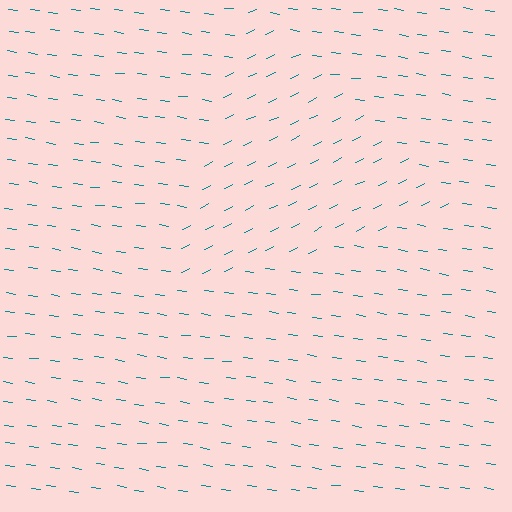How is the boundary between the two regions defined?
The boundary is defined purely by a change in line orientation (approximately 33 degrees difference). All lines are the same color and thickness.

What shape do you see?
I see a triangle.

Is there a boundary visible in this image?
Yes, there is a texture boundary formed by a change in line orientation.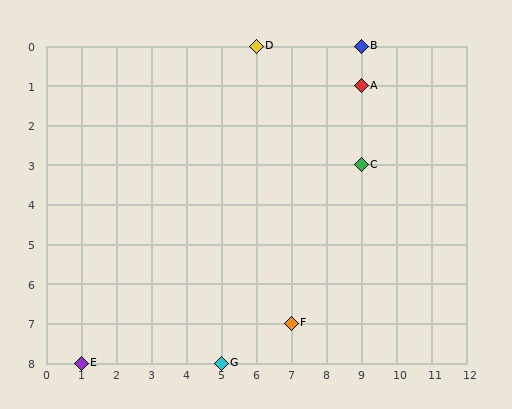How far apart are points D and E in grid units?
Points D and E are 5 columns and 8 rows apart (about 9.4 grid units diagonally).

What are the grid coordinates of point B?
Point B is at grid coordinates (9, 0).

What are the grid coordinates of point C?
Point C is at grid coordinates (9, 3).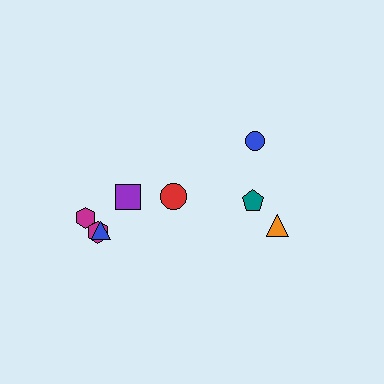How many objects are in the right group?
There are 3 objects.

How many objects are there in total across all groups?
There are 8 objects.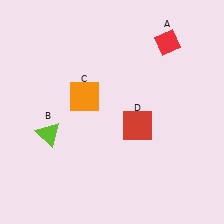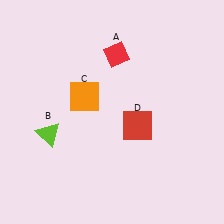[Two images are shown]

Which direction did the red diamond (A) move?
The red diamond (A) moved left.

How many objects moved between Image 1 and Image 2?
1 object moved between the two images.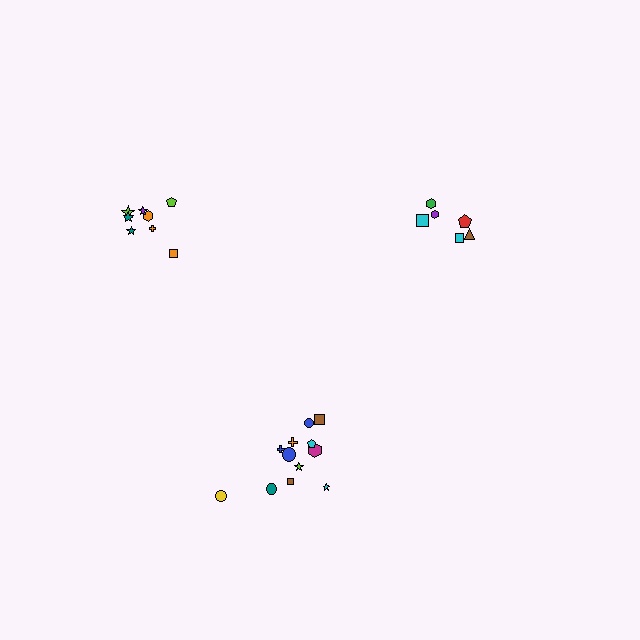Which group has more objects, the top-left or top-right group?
The top-left group.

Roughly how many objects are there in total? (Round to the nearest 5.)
Roughly 25 objects in total.